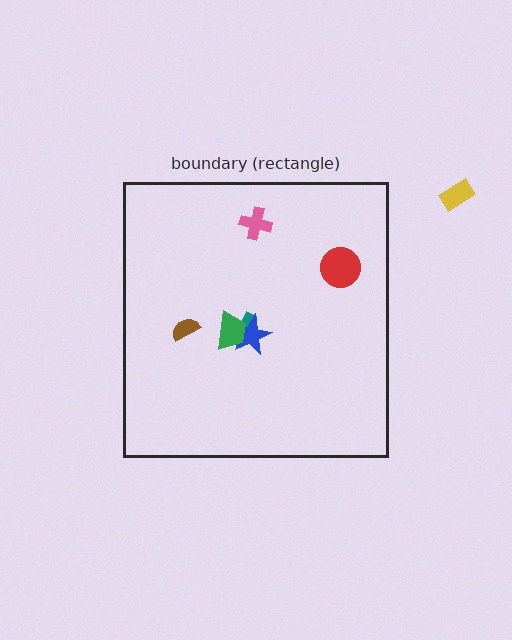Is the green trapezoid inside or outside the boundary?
Inside.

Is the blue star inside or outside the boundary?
Inside.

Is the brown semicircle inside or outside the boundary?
Inside.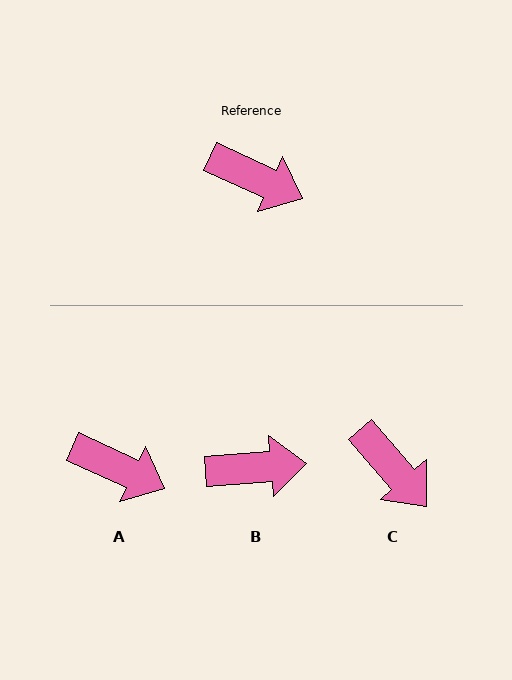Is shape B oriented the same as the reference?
No, it is off by about 29 degrees.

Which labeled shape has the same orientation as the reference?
A.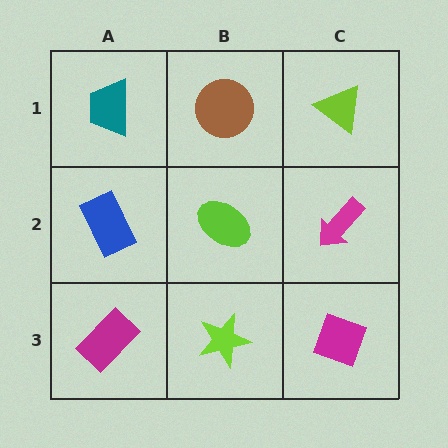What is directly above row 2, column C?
A lime triangle.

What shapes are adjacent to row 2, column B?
A brown circle (row 1, column B), a lime star (row 3, column B), a blue rectangle (row 2, column A), a magenta arrow (row 2, column C).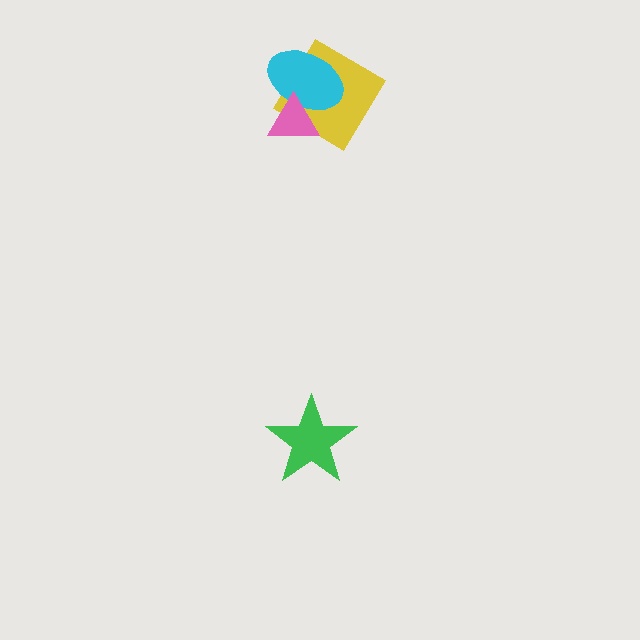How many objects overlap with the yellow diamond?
2 objects overlap with the yellow diamond.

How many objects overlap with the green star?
0 objects overlap with the green star.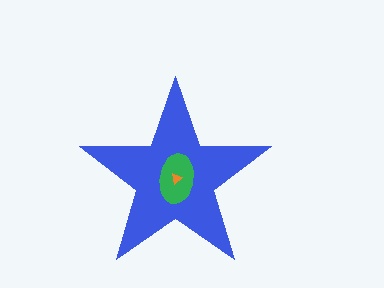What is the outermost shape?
The blue star.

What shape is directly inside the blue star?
The green ellipse.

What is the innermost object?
The orange triangle.